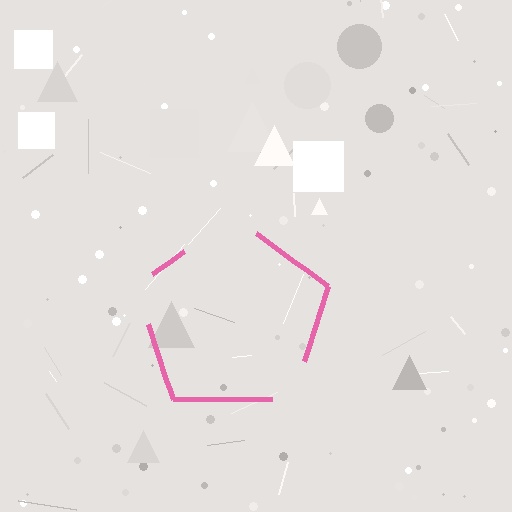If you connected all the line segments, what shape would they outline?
They would outline a pentagon.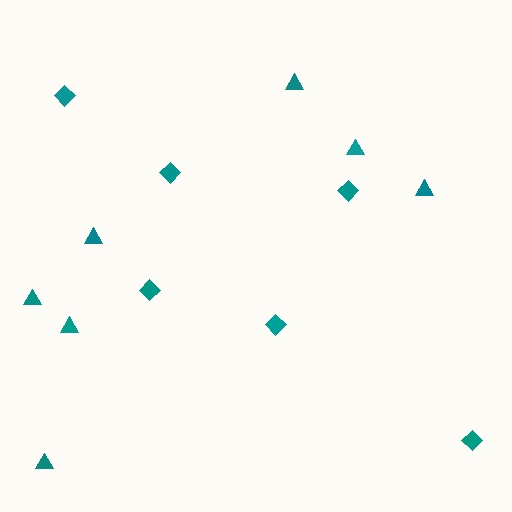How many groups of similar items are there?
There are 2 groups: one group of triangles (7) and one group of diamonds (6).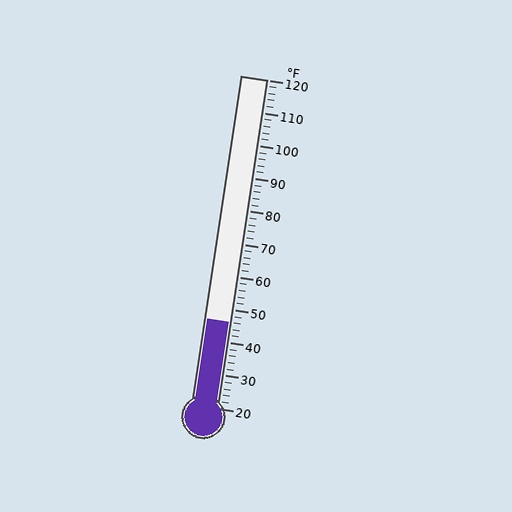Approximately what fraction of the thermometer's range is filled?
The thermometer is filled to approximately 25% of its range.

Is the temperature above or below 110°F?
The temperature is below 110°F.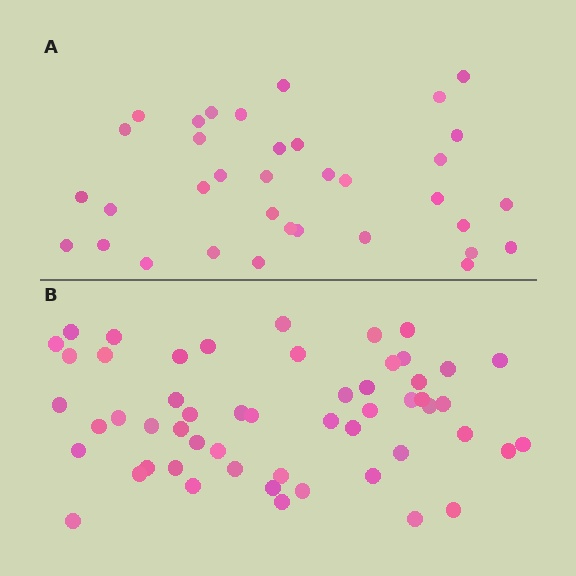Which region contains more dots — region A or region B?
Region B (the bottom region) has more dots.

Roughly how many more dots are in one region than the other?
Region B has approximately 20 more dots than region A.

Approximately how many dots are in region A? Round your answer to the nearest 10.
About 40 dots. (The exact count is 35, which rounds to 40.)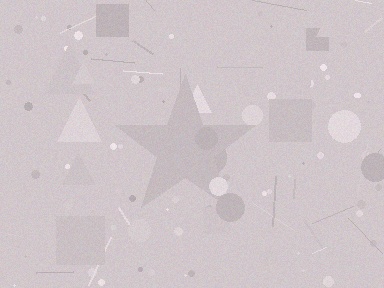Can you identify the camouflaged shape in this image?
The camouflaged shape is a star.